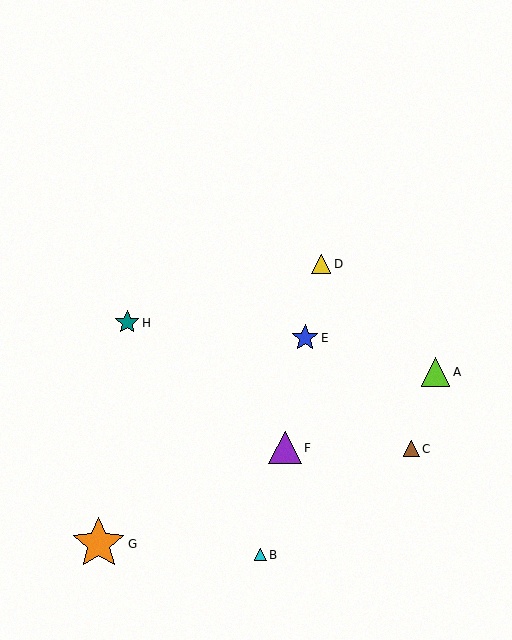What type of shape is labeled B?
Shape B is a cyan triangle.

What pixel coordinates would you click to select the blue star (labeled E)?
Click at (305, 338) to select the blue star E.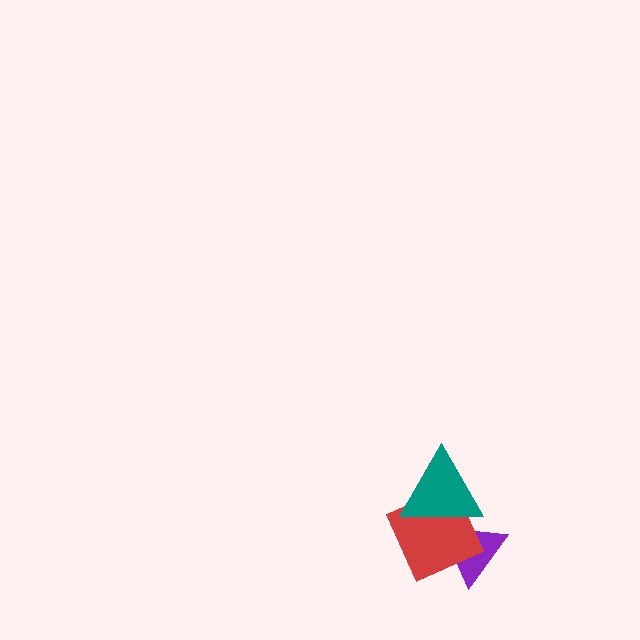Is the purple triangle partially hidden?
Yes, it is partially covered by another shape.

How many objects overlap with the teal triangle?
2 objects overlap with the teal triangle.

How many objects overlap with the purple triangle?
2 objects overlap with the purple triangle.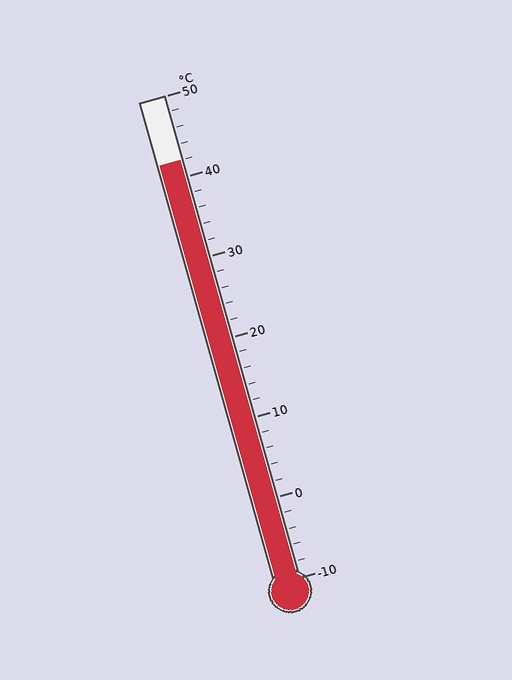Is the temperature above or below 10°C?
The temperature is above 10°C.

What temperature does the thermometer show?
The thermometer shows approximately 42°C.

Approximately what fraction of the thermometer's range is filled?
The thermometer is filled to approximately 85% of its range.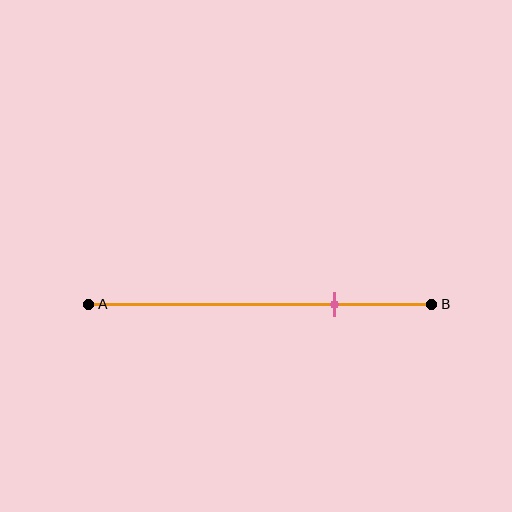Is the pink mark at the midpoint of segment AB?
No, the mark is at about 70% from A, not at the 50% midpoint.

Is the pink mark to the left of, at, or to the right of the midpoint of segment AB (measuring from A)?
The pink mark is to the right of the midpoint of segment AB.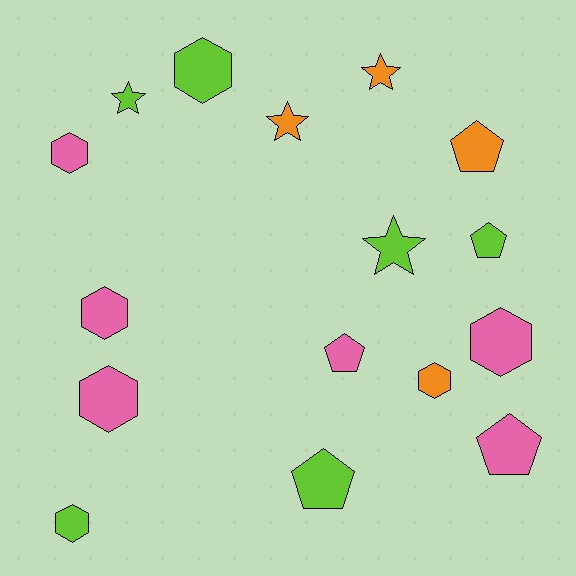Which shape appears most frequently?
Hexagon, with 7 objects.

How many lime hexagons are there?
There are 2 lime hexagons.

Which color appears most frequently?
Pink, with 6 objects.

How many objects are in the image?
There are 16 objects.